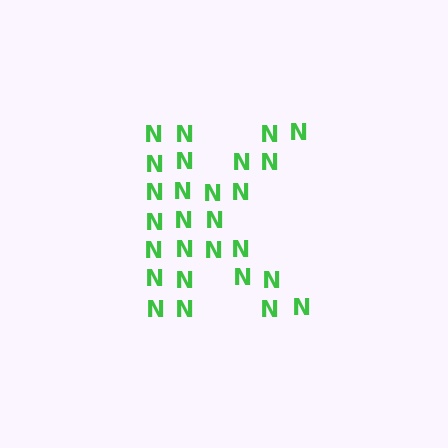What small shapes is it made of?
It is made of small letter N's.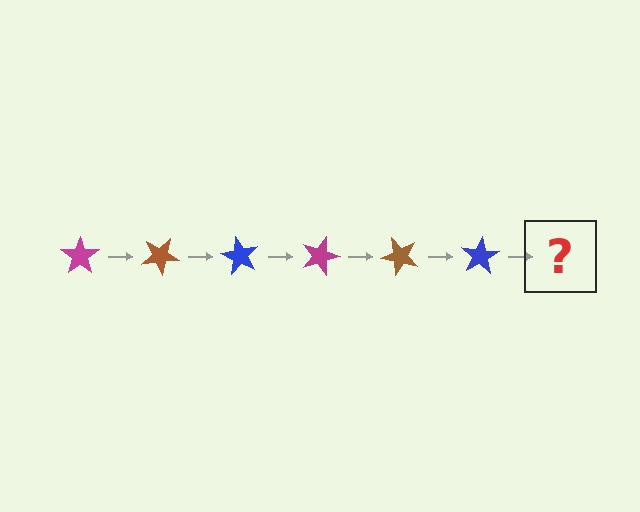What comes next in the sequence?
The next element should be a magenta star, rotated 180 degrees from the start.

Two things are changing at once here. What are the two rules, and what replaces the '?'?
The two rules are that it rotates 30 degrees each step and the color cycles through magenta, brown, and blue. The '?' should be a magenta star, rotated 180 degrees from the start.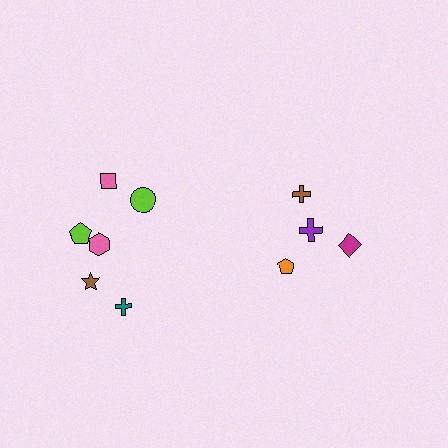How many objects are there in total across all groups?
There are 10 objects.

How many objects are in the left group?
There are 6 objects.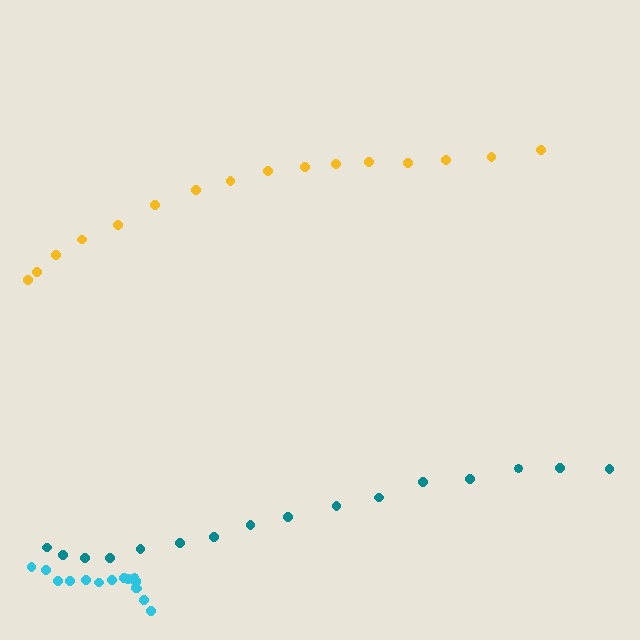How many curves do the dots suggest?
There are 3 distinct paths.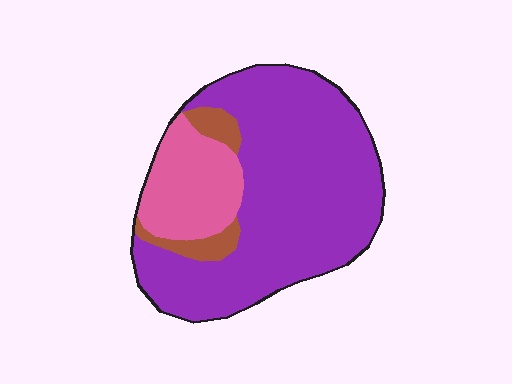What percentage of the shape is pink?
Pink takes up between a sixth and a third of the shape.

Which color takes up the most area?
Purple, at roughly 75%.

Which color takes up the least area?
Brown, at roughly 5%.